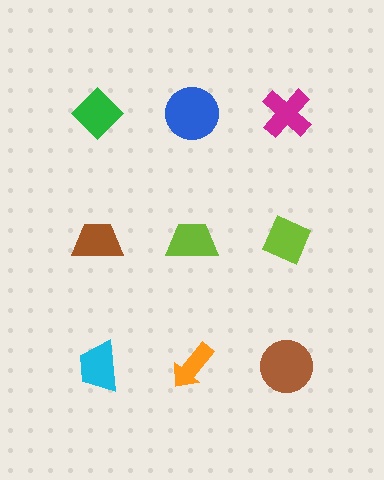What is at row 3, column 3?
A brown circle.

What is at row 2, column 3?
A lime diamond.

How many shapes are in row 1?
3 shapes.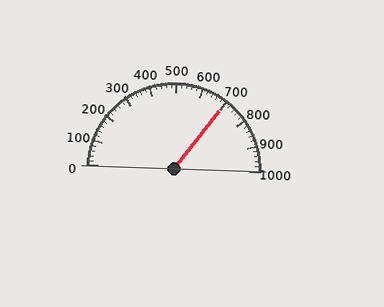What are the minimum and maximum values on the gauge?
The gauge ranges from 0 to 1000.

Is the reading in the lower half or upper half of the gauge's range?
The reading is in the upper half of the range (0 to 1000).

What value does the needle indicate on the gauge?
The needle indicates approximately 700.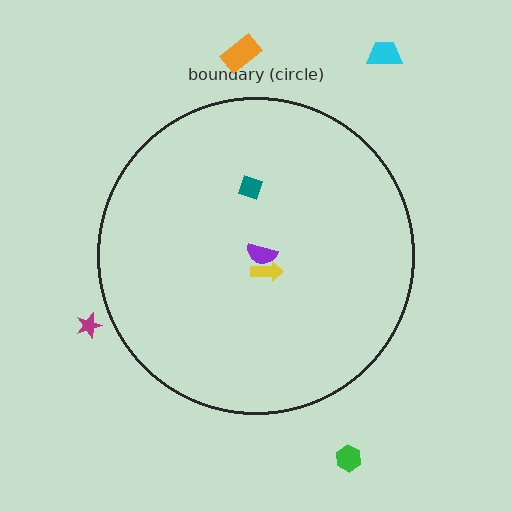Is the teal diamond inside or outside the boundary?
Inside.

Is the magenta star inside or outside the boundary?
Outside.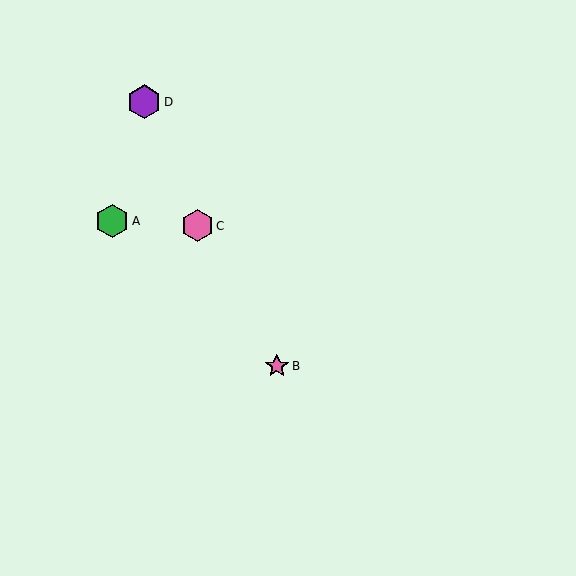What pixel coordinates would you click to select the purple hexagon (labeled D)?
Click at (144, 102) to select the purple hexagon D.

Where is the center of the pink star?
The center of the pink star is at (277, 366).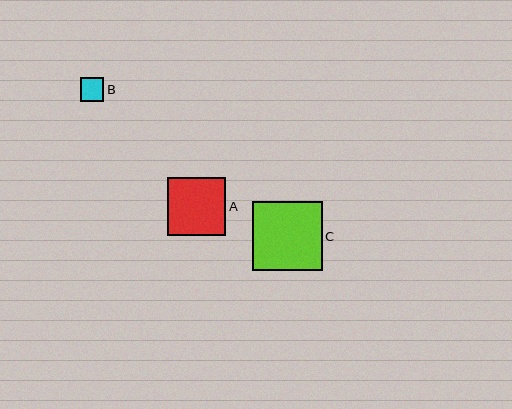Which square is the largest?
Square C is the largest with a size of approximately 69 pixels.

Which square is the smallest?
Square B is the smallest with a size of approximately 24 pixels.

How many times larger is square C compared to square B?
Square C is approximately 3.0 times the size of square B.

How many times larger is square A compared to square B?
Square A is approximately 2.5 times the size of square B.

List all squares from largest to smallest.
From largest to smallest: C, A, B.